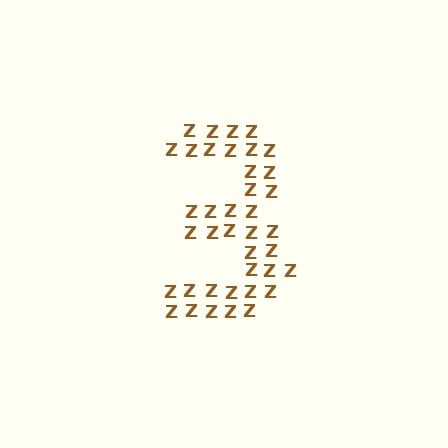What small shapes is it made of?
It is made of small letter Z's.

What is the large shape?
The large shape is the digit 3.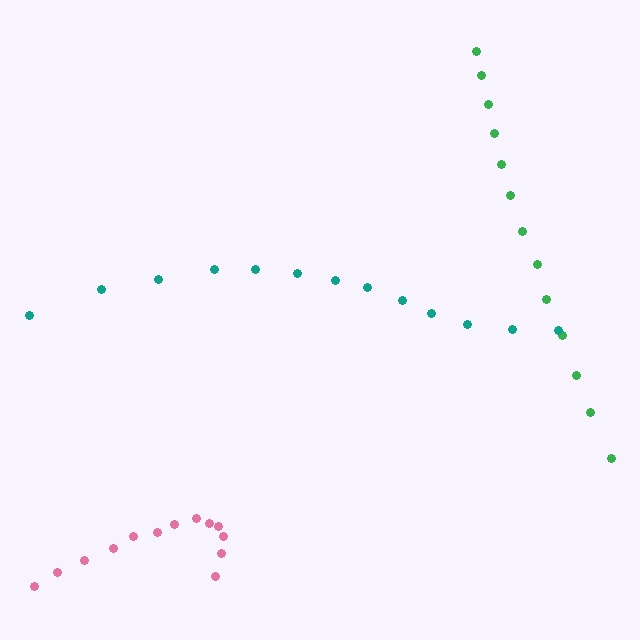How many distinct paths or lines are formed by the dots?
There are 3 distinct paths.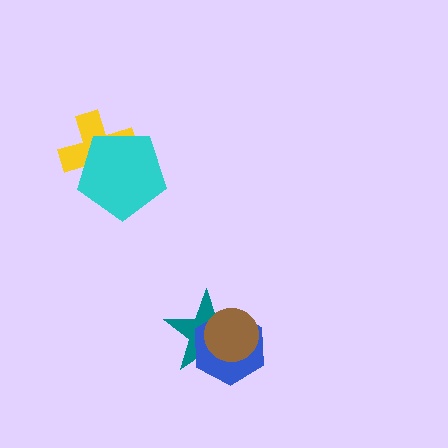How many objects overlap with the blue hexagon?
2 objects overlap with the blue hexagon.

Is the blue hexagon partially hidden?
Yes, it is partially covered by another shape.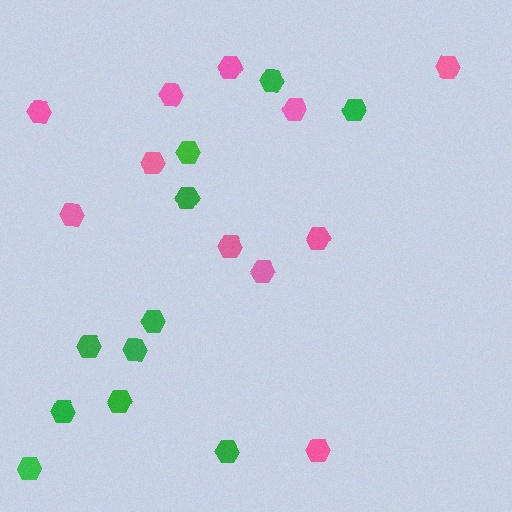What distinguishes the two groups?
There are 2 groups: one group of pink hexagons (11) and one group of green hexagons (11).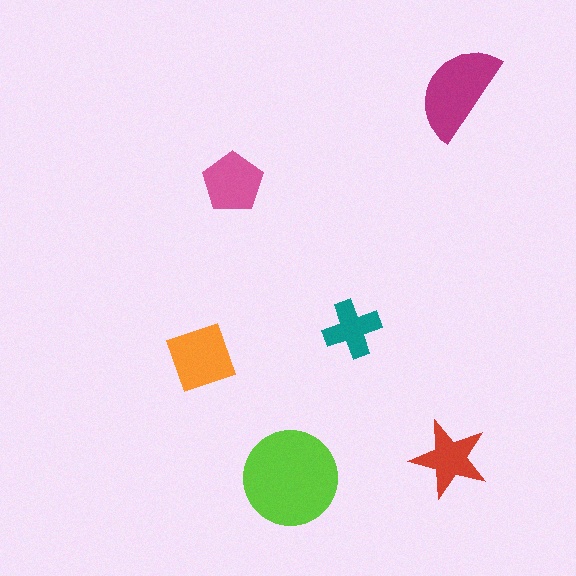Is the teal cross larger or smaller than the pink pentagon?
Smaller.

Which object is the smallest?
The teal cross.